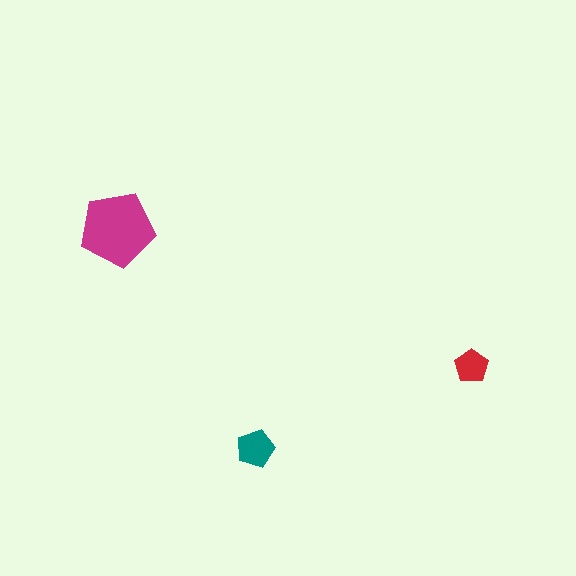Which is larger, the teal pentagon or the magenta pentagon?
The magenta one.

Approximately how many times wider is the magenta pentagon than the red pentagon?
About 2 times wider.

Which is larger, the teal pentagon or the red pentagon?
The teal one.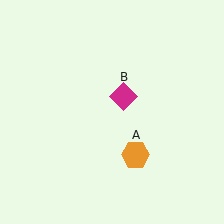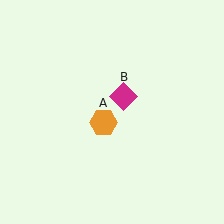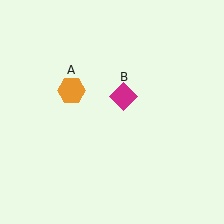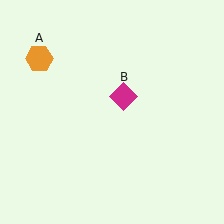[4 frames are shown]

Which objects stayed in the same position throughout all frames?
Magenta diamond (object B) remained stationary.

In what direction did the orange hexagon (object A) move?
The orange hexagon (object A) moved up and to the left.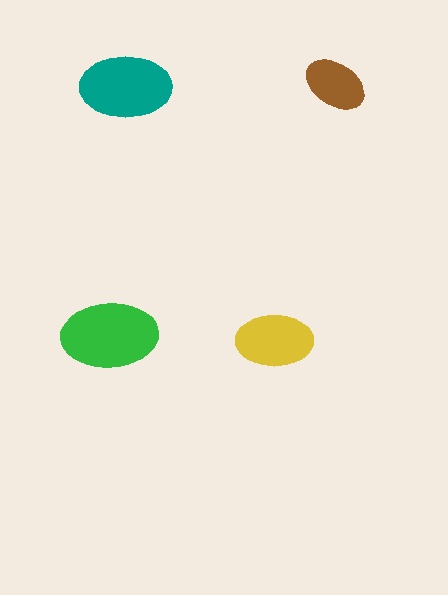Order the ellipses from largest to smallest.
the green one, the teal one, the yellow one, the brown one.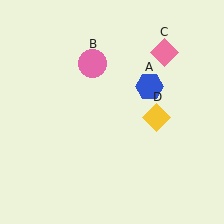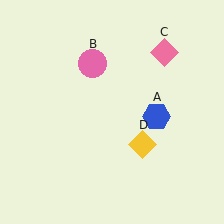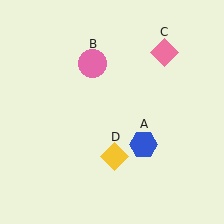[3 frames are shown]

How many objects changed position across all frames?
2 objects changed position: blue hexagon (object A), yellow diamond (object D).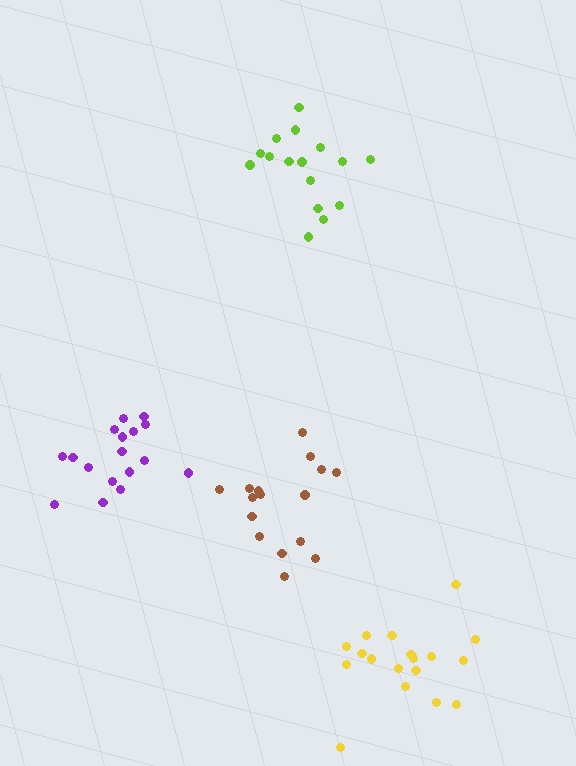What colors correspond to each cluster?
The clusters are colored: brown, yellow, purple, lime.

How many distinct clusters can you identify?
There are 4 distinct clusters.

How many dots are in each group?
Group 1: 16 dots, Group 2: 18 dots, Group 3: 17 dots, Group 4: 16 dots (67 total).